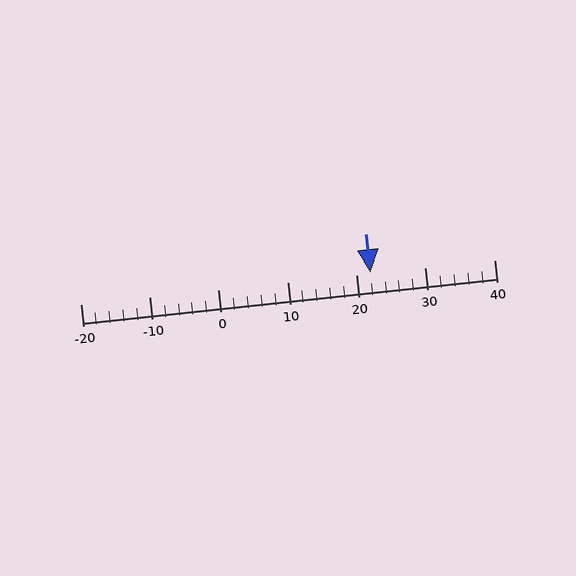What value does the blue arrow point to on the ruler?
The blue arrow points to approximately 22.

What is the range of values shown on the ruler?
The ruler shows values from -20 to 40.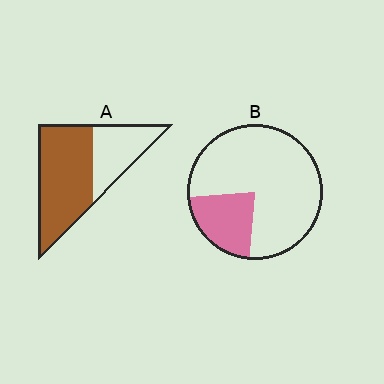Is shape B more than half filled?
No.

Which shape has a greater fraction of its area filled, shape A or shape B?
Shape A.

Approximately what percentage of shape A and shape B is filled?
A is approximately 65% and B is approximately 20%.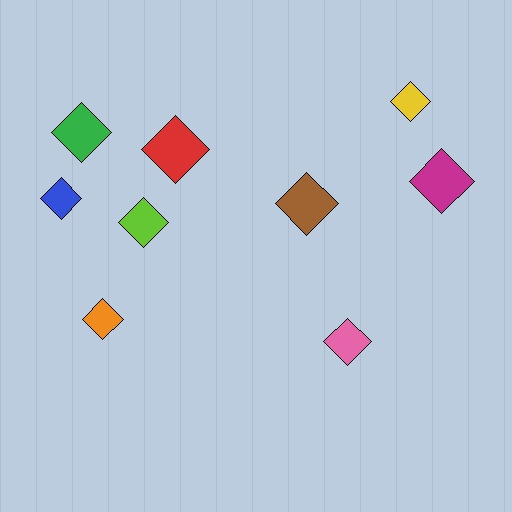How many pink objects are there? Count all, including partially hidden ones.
There is 1 pink object.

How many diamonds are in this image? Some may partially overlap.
There are 9 diamonds.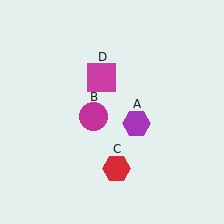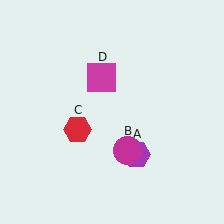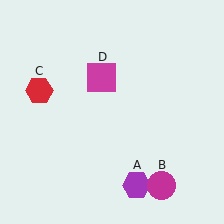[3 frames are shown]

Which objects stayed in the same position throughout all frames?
Magenta square (object D) remained stationary.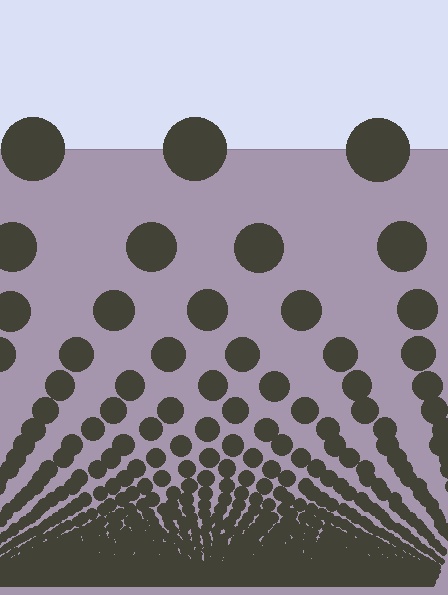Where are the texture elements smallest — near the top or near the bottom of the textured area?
Near the bottom.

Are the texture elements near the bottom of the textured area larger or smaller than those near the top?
Smaller. The gradient is inverted — elements near the bottom are smaller and denser.